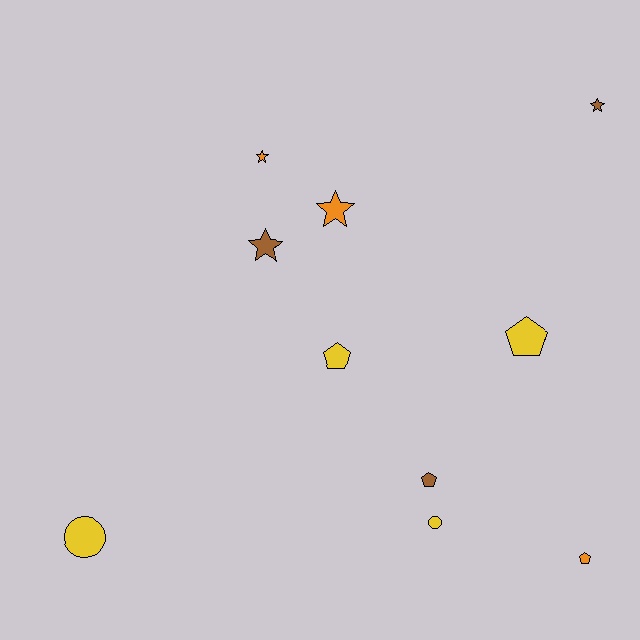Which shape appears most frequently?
Pentagon, with 4 objects.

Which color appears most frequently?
Yellow, with 4 objects.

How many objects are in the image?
There are 10 objects.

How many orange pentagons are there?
There is 1 orange pentagon.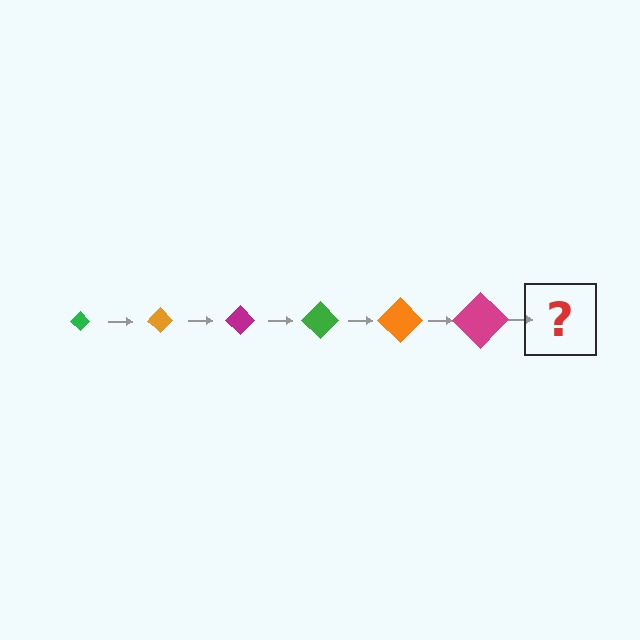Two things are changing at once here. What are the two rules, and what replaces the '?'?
The two rules are that the diamond grows larger each step and the color cycles through green, orange, and magenta. The '?' should be a green diamond, larger than the previous one.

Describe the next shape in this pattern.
It should be a green diamond, larger than the previous one.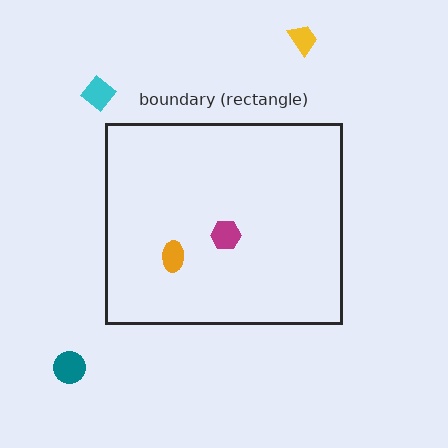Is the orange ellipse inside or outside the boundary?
Inside.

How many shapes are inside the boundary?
2 inside, 3 outside.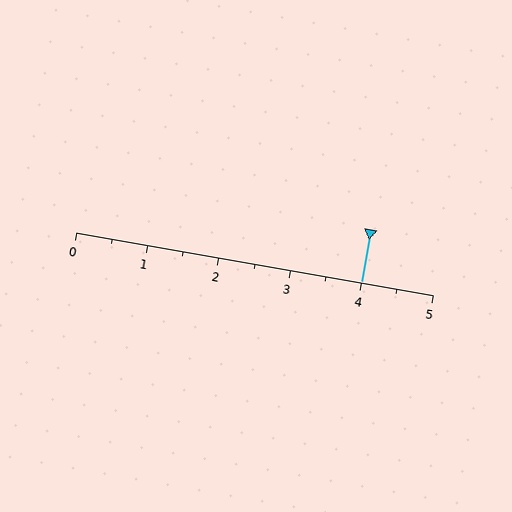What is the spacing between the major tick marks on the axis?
The major ticks are spaced 1 apart.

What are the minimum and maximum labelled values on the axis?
The axis runs from 0 to 5.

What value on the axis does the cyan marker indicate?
The marker indicates approximately 4.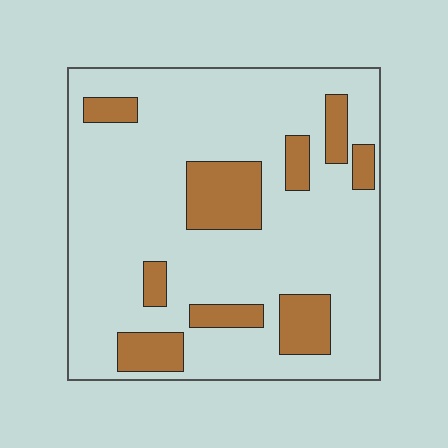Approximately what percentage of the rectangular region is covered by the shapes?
Approximately 20%.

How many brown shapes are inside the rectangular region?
9.